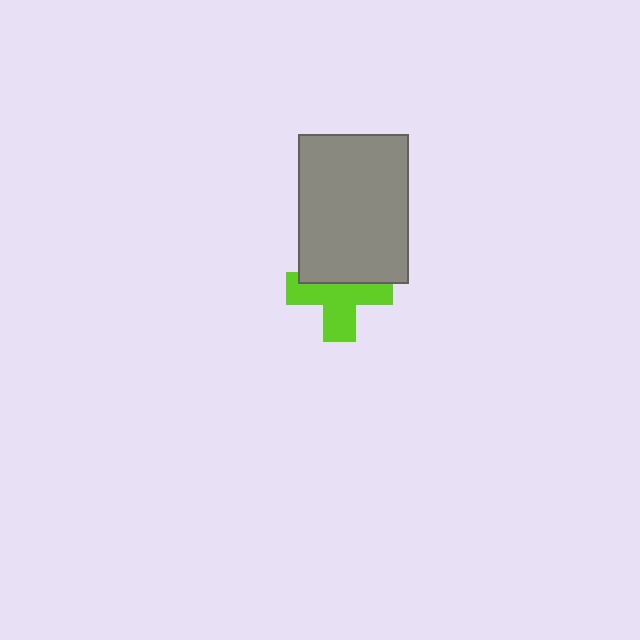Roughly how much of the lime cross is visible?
About half of it is visible (roughly 61%).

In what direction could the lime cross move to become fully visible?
The lime cross could move down. That would shift it out from behind the gray rectangle entirely.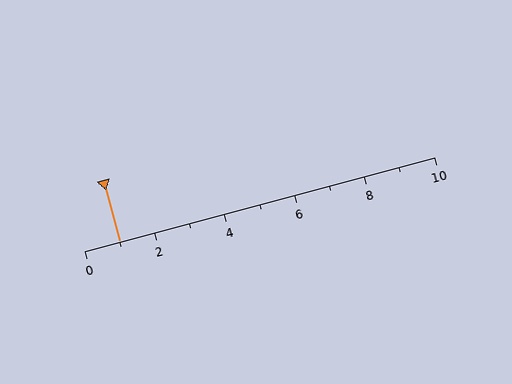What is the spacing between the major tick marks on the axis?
The major ticks are spaced 2 apart.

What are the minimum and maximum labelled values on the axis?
The axis runs from 0 to 10.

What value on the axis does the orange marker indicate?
The marker indicates approximately 1.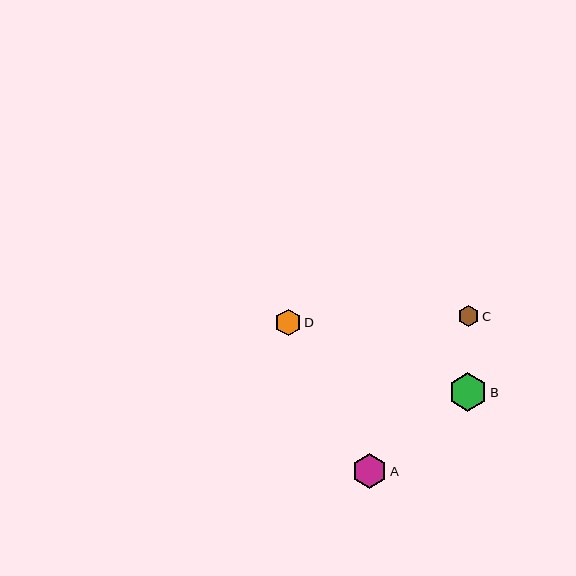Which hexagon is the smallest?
Hexagon C is the smallest with a size of approximately 20 pixels.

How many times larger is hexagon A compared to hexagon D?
Hexagon A is approximately 1.3 times the size of hexagon D.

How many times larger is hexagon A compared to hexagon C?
Hexagon A is approximately 1.7 times the size of hexagon C.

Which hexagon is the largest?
Hexagon B is the largest with a size of approximately 39 pixels.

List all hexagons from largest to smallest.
From largest to smallest: B, A, D, C.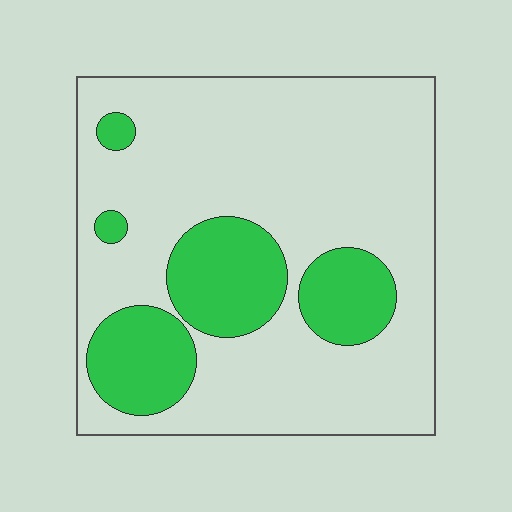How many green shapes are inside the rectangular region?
5.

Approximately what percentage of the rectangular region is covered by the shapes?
Approximately 25%.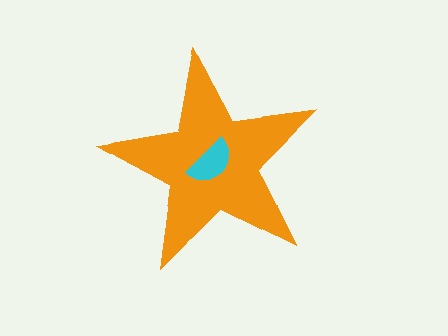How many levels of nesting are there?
2.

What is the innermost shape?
The cyan semicircle.